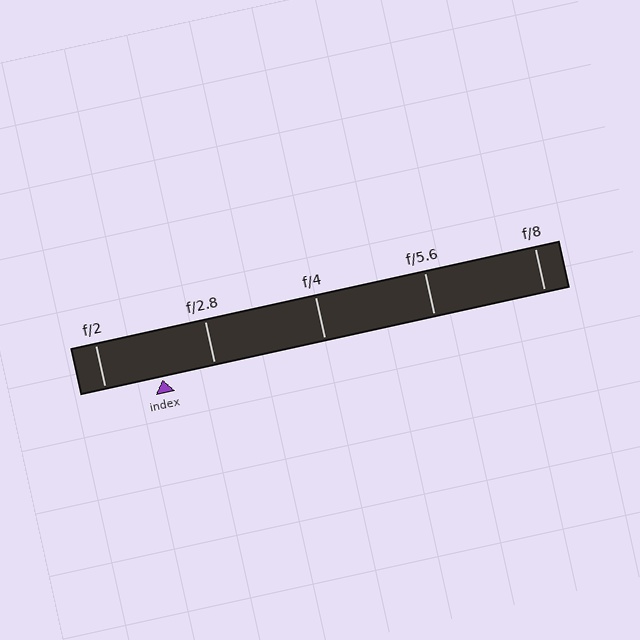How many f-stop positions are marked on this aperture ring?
There are 5 f-stop positions marked.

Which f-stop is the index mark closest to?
The index mark is closest to f/2.8.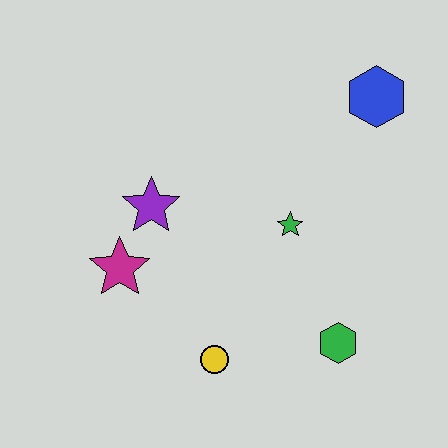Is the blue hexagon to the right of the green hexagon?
Yes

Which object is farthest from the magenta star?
The blue hexagon is farthest from the magenta star.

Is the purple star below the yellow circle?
No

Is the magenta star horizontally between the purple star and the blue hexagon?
No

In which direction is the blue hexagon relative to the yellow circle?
The blue hexagon is above the yellow circle.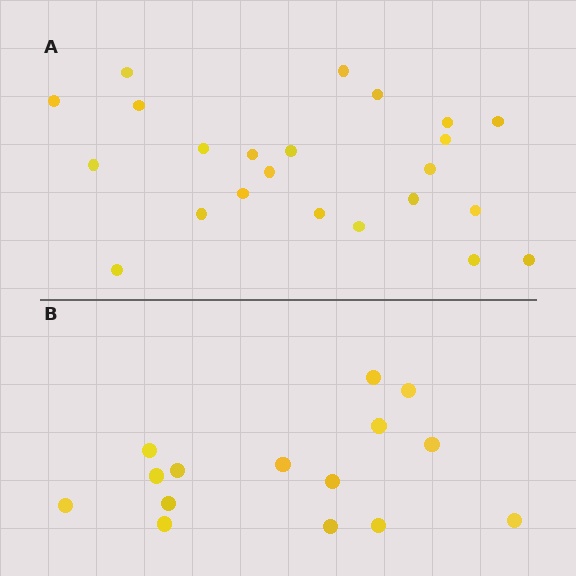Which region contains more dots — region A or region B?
Region A (the top region) has more dots.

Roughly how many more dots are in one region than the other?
Region A has roughly 8 or so more dots than region B.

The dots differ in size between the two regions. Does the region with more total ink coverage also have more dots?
No. Region B has more total ink coverage because its dots are larger, but region A actually contains more individual dots. Total area can be misleading — the number of items is what matters here.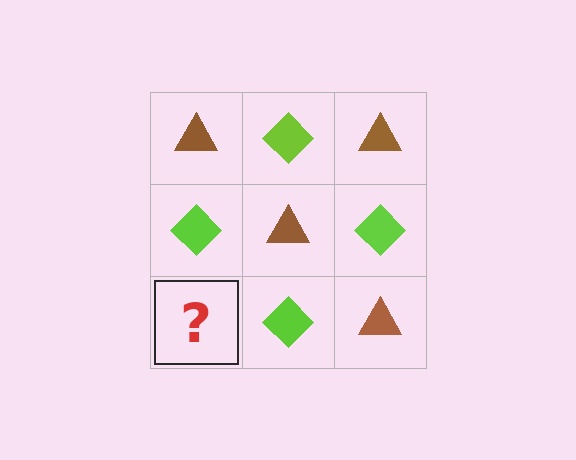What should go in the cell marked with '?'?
The missing cell should contain a brown triangle.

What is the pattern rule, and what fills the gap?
The rule is that it alternates brown triangle and lime diamond in a checkerboard pattern. The gap should be filled with a brown triangle.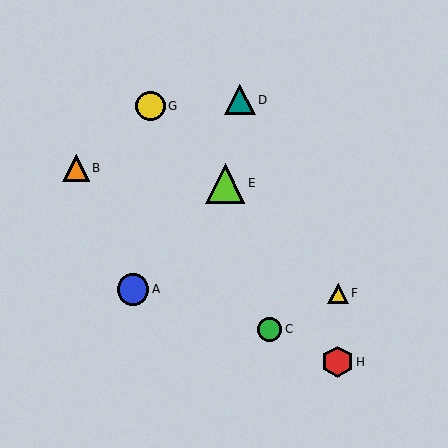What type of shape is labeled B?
Shape B is an orange triangle.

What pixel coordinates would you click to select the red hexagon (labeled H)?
Click at (337, 362) to select the red hexagon H.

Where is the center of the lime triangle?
The center of the lime triangle is at (225, 183).